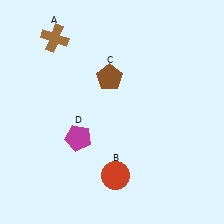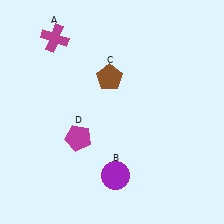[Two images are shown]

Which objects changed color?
A changed from brown to magenta. B changed from red to purple.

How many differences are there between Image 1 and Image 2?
There are 2 differences between the two images.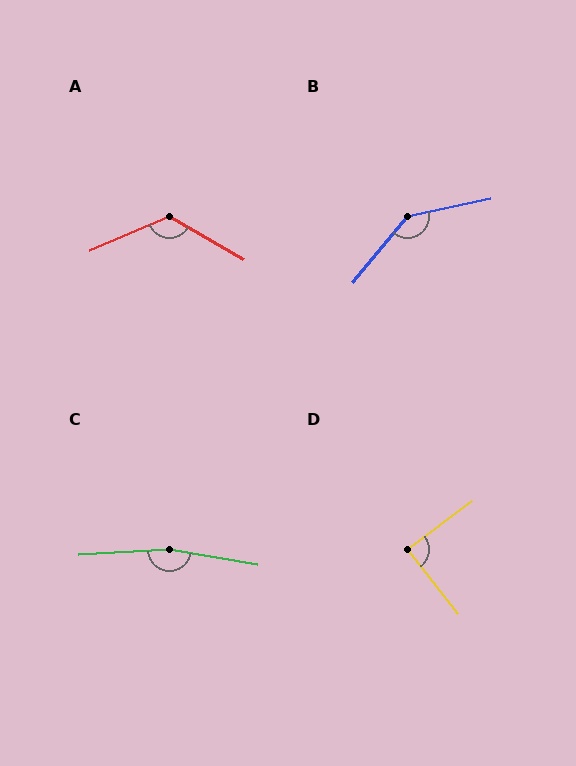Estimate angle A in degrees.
Approximately 127 degrees.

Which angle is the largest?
C, at approximately 167 degrees.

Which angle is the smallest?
D, at approximately 88 degrees.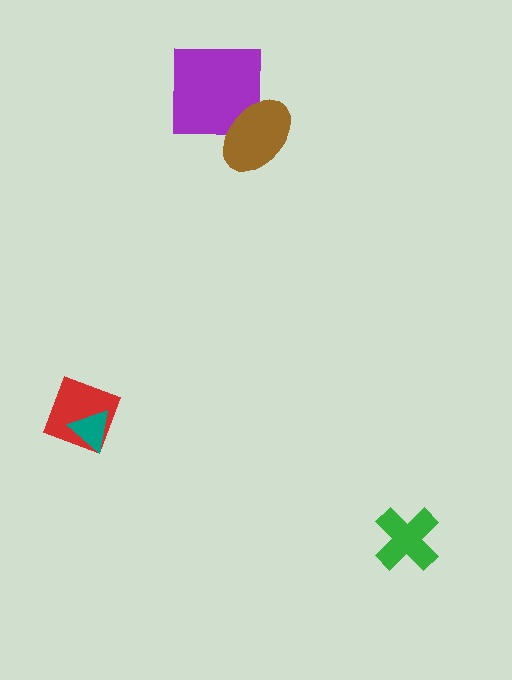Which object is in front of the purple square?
The brown ellipse is in front of the purple square.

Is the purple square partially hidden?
Yes, it is partially covered by another shape.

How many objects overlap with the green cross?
0 objects overlap with the green cross.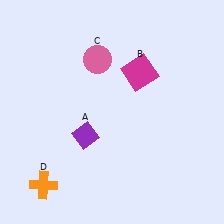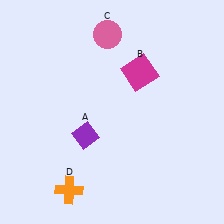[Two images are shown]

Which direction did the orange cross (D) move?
The orange cross (D) moved right.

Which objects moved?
The objects that moved are: the pink circle (C), the orange cross (D).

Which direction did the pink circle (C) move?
The pink circle (C) moved up.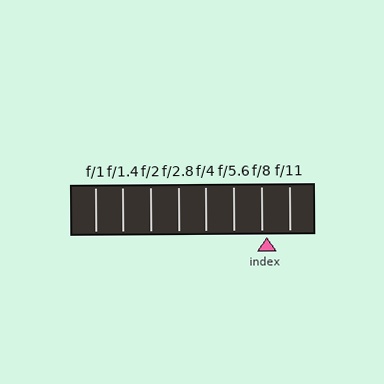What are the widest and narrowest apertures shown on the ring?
The widest aperture shown is f/1 and the narrowest is f/11.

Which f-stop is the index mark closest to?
The index mark is closest to f/8.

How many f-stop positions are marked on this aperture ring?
There are 8 f-stop positions marked.